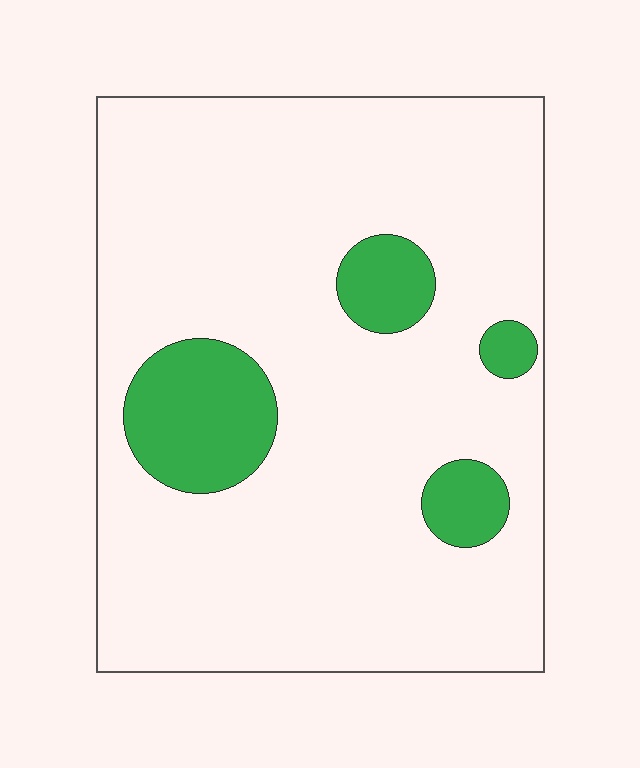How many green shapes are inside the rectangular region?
4.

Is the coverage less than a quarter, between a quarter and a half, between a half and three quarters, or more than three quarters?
Less than a quarter.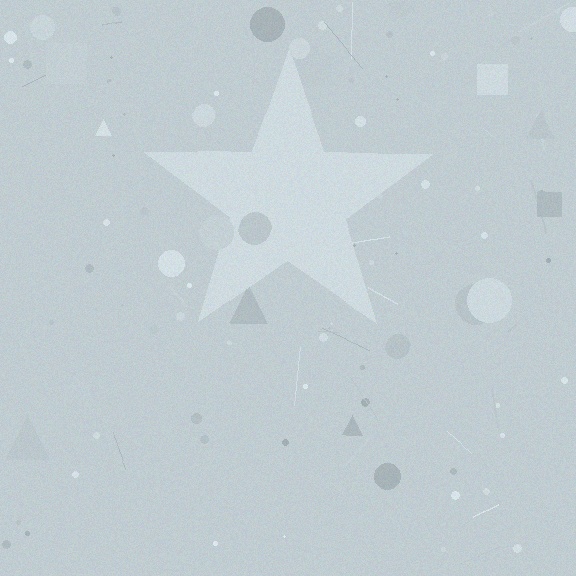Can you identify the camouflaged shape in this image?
The camouflaged shape is a star.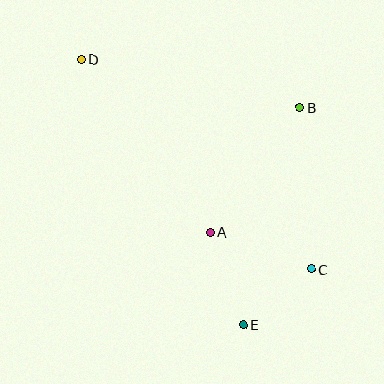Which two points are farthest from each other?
Points D and E are farthest from each other.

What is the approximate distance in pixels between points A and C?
The distance between A and C is approximately 107 pixels.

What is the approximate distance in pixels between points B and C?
The distance between B and C is approximately 162 pixels.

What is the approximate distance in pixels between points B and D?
The distance between B and D is approximately 224 pixels.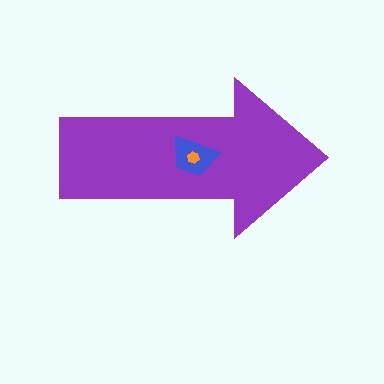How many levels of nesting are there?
3.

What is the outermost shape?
The purple arrow.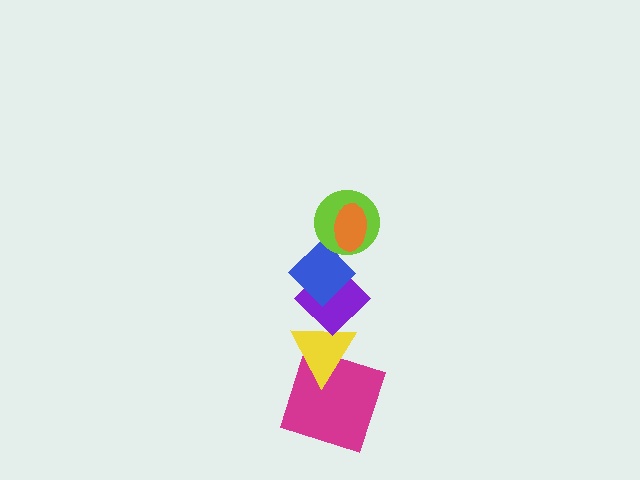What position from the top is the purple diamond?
The purple diamond is 4th from the top.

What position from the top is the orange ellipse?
The orange ellipse is 1st from the top.